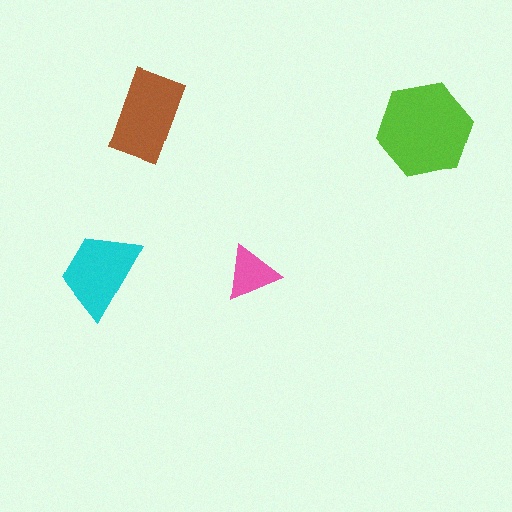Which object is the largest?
The lime hexagon.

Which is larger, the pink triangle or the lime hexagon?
The lime hexagon.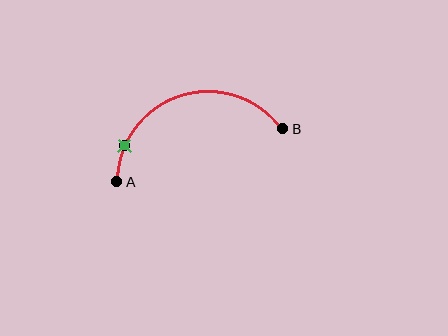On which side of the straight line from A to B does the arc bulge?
The arc bulges above the straight line connecting A and B.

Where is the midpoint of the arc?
The arc midpoint is the point on the curve farthest from the straight line joining A and B. It sits above that line.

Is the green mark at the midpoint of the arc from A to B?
No. The green mark lies on the arc but is closer to endpoint A. The arc midpoint would be at the point on the curve equidistant along the arc from both A and B.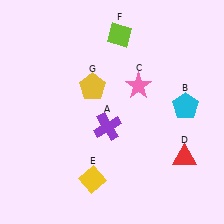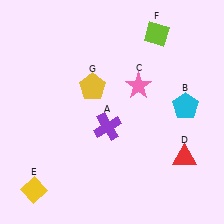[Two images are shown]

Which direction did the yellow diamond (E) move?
The yellow diamond (E) moved left.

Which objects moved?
The objects that moved are: the yellow diamond (E), the lime diamond (F).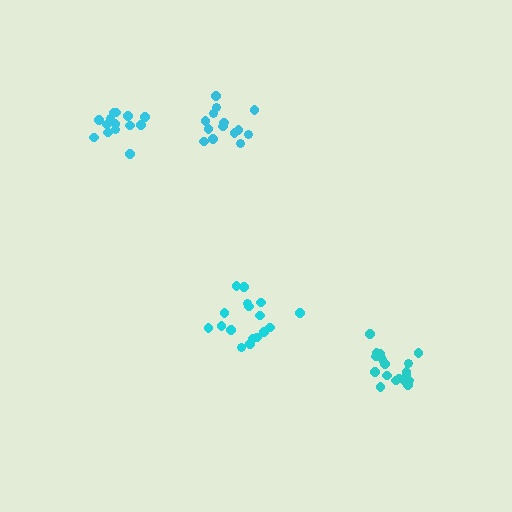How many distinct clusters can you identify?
There are 4 distinct clusters.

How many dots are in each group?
Group 1: 18 dots, Group 2: 17 dots, Group 3: 14 dots, Group 4: 14 dots (63 total).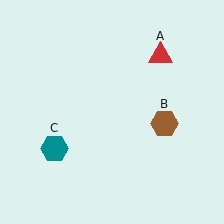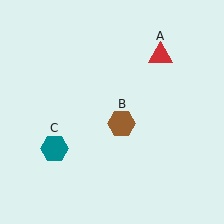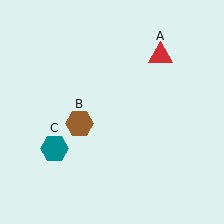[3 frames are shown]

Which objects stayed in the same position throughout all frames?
Red triangle (object A) and teal hexagon (object C) remained stationary.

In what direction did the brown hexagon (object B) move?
The brown hexagon (object B) moved left.